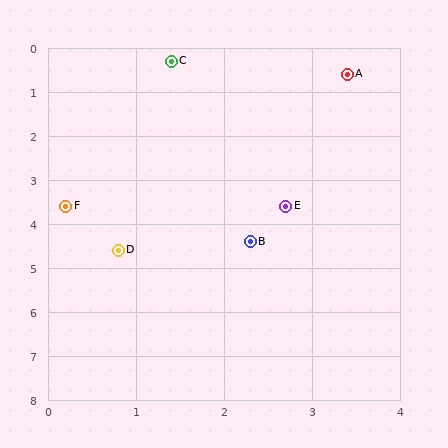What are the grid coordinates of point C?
Point C is at approximately (1.4, 0.3).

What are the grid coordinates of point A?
Point A is at approximately (3.4, 0.6).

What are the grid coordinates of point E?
Point E is at approximately (2.7, 3.6).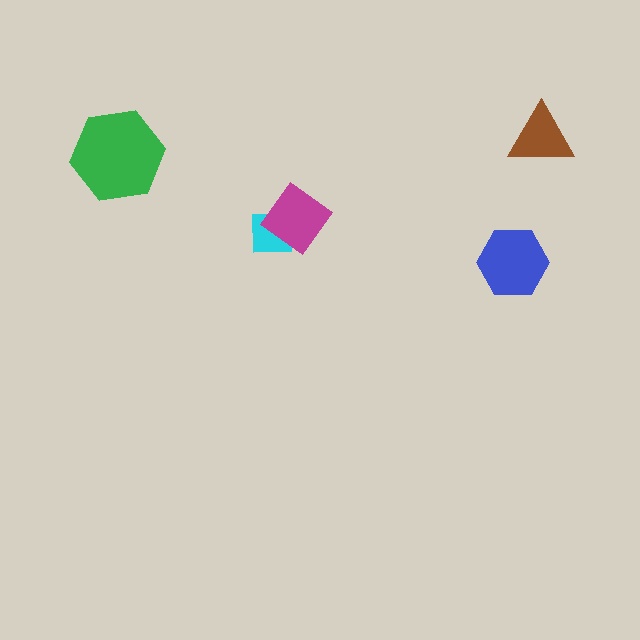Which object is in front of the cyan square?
The magenta diamond is in front of the cyan square.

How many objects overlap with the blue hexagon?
0 objects overlap with the blue hexagon.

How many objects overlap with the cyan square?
1 object overlaps with the cyan square.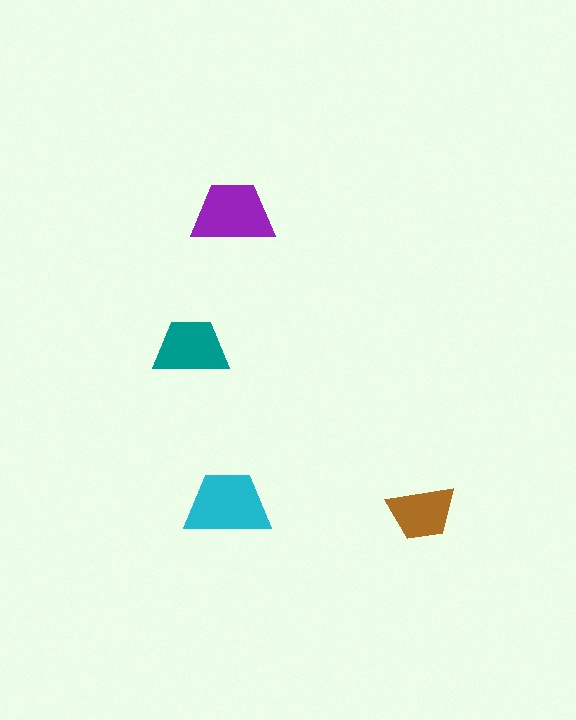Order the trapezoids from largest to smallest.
the cyan one, the purple one, the teal one, the brown one.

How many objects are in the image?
There are 4 objects in the image.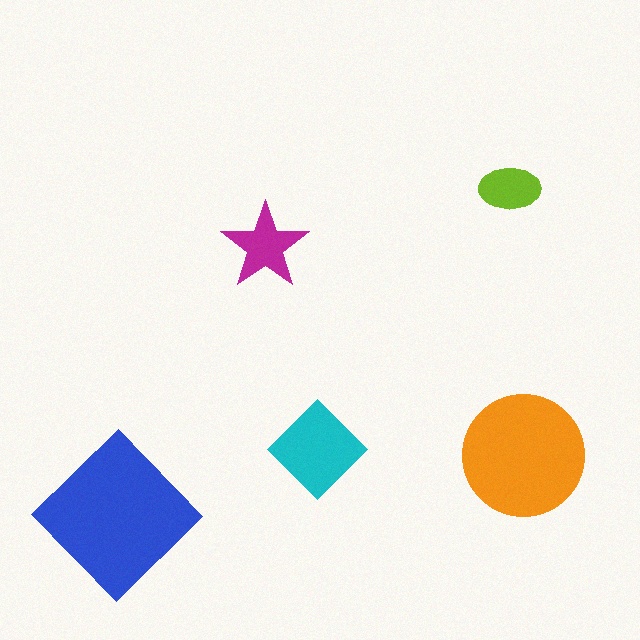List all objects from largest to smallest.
The blue diamond, the orange circle, the cyan diamond, the magenta star, the lime ellipse.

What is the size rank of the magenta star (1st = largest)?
4th.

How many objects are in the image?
There are 5 objects in the image.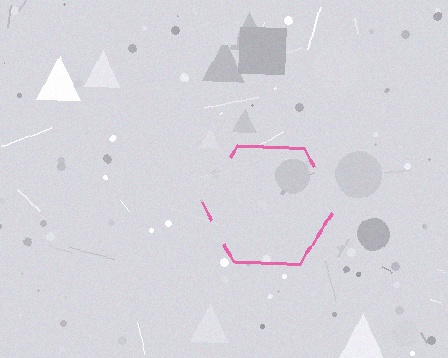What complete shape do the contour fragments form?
The contour fragments form a hexagon.